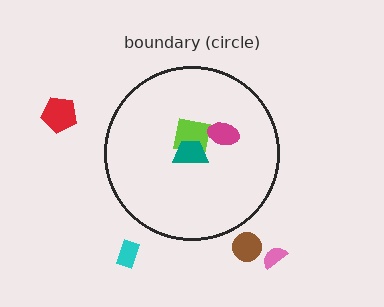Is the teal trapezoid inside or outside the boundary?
Inside.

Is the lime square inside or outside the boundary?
Inside.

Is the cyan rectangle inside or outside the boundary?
Outside.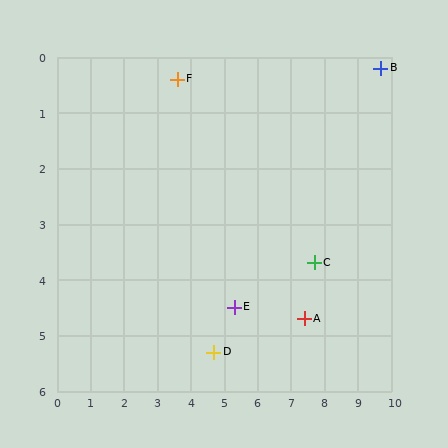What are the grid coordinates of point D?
Point D is at approximately (4.7, 5.3).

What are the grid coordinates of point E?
Point E is at approximately (5.3, 4.5).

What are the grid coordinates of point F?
Point F is at approximately (3.6, 0.4).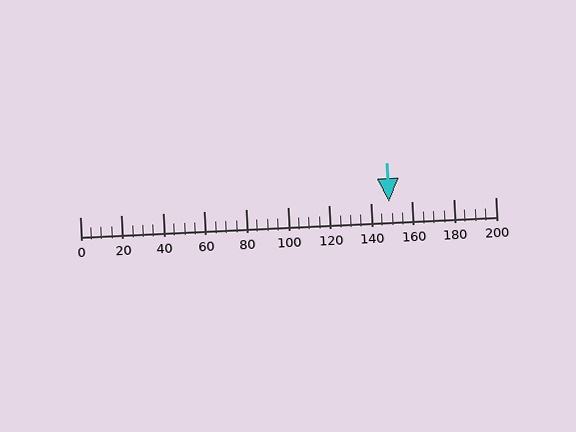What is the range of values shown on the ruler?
The ruler shows values from 0 to 200.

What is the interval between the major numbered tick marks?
The major tick marks are spaced 20 units apart.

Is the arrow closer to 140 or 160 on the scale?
The arrow is closer to 140.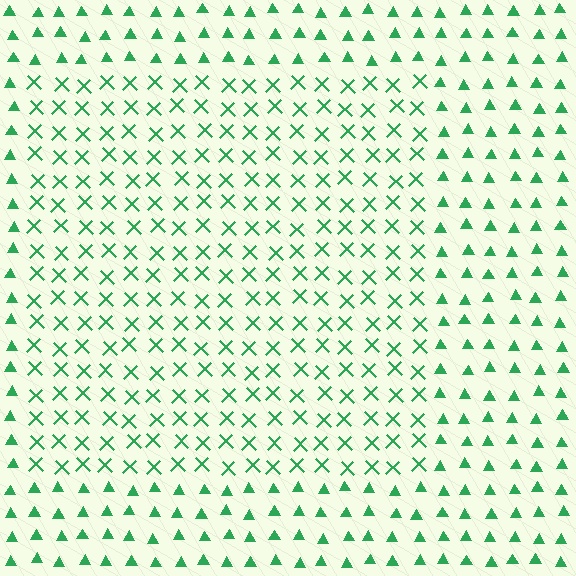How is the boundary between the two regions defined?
The boundary is defined by a change in element shape: X marks inside vs. triangles outside. All elements share the same color and spacing.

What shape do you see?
I see a rectangle.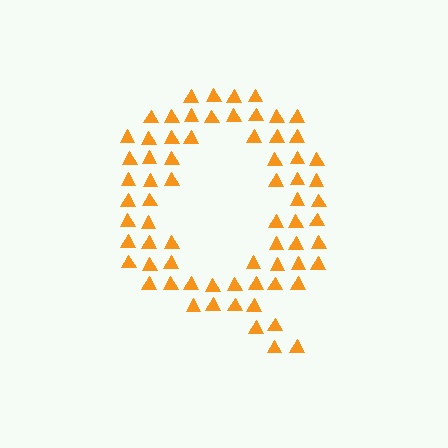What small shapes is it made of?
It is made of small triangles.